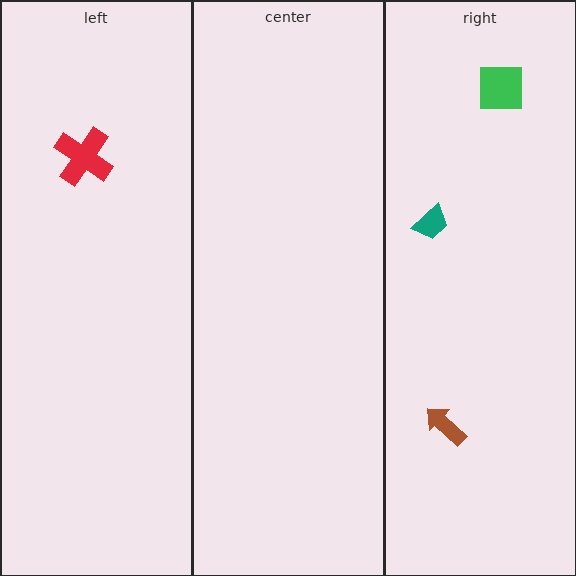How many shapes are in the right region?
3.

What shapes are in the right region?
The green square, the teal trapezoid, the brown arrow.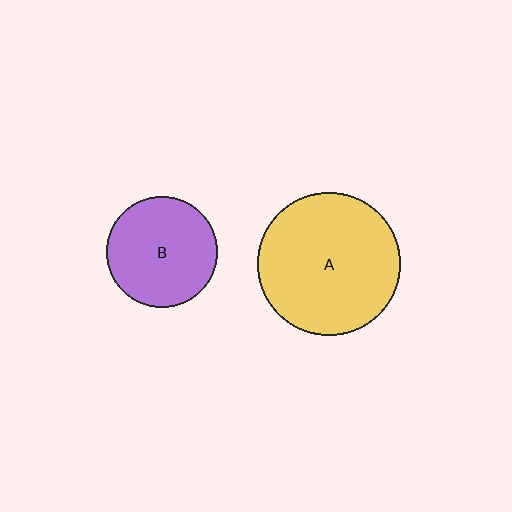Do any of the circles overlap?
No, none of the circles overlap.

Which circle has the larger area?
Circle A (yellow).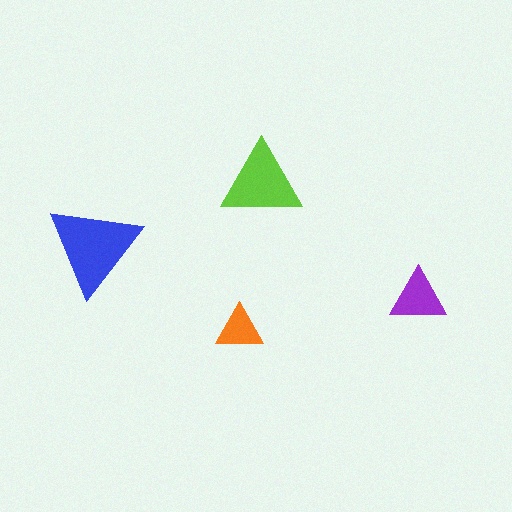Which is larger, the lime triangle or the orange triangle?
The lime one.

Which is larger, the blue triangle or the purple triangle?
The blue one.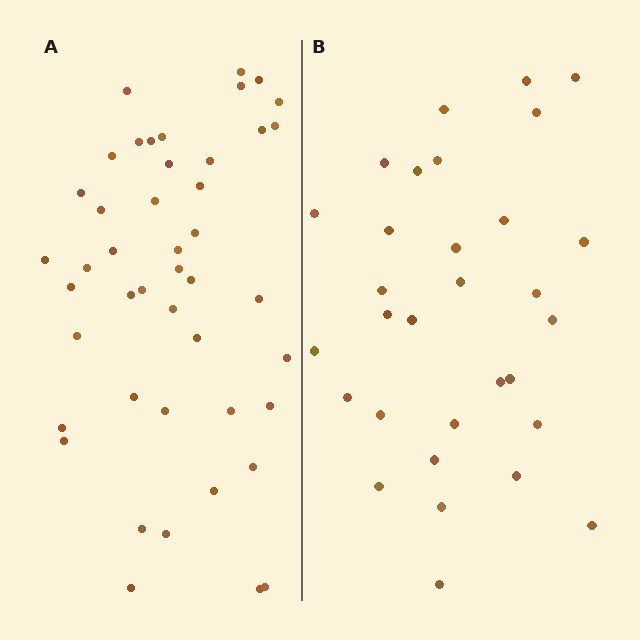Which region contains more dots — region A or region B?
Region A (the left region) has more dots.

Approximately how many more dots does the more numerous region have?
Region A has approximately 15 more dots than region B.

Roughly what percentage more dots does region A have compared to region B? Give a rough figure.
About 45% more.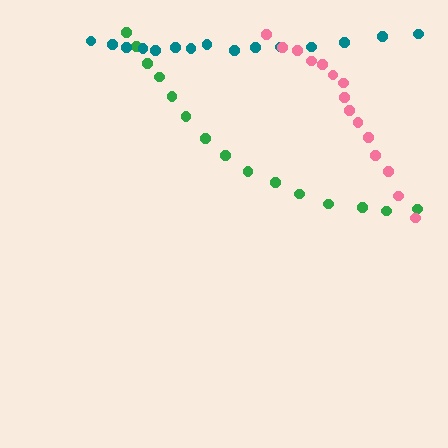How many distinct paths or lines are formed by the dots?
There are 3 distinct paths.